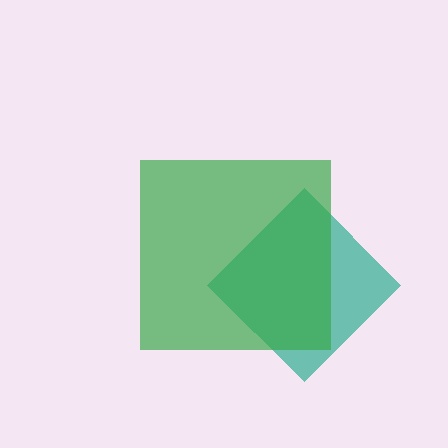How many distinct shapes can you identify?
There are 2 distinct shapes: a teal diamond, a green square.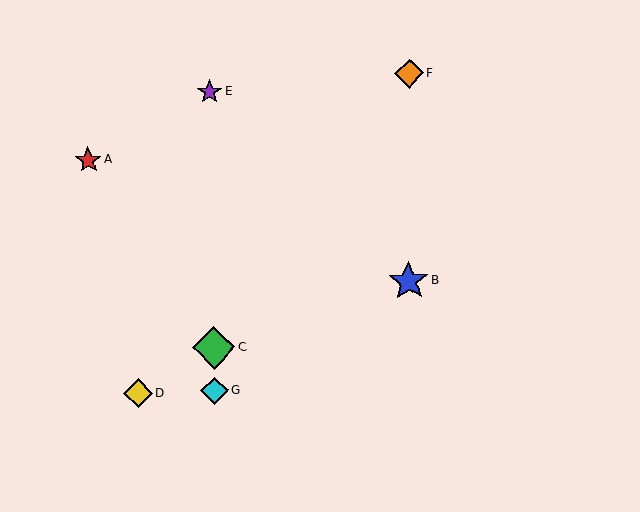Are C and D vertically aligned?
No, C is at x≈214 and D is at x≈138.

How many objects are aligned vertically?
3 objects (C, E, G) are aligned vertically.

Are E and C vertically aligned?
Yes, both are at x≈210.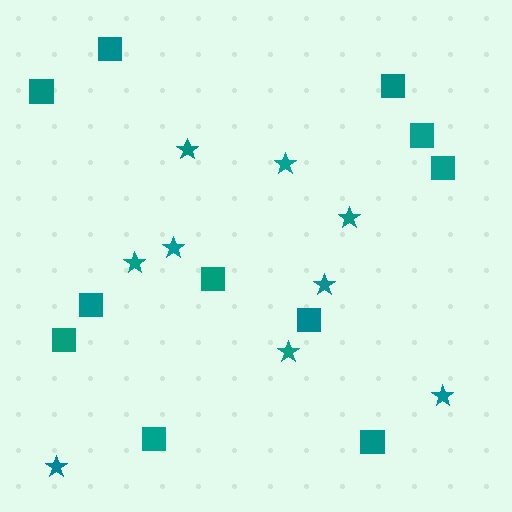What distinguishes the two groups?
There are 2 groups: one group of squares (11) and one group of stars (9).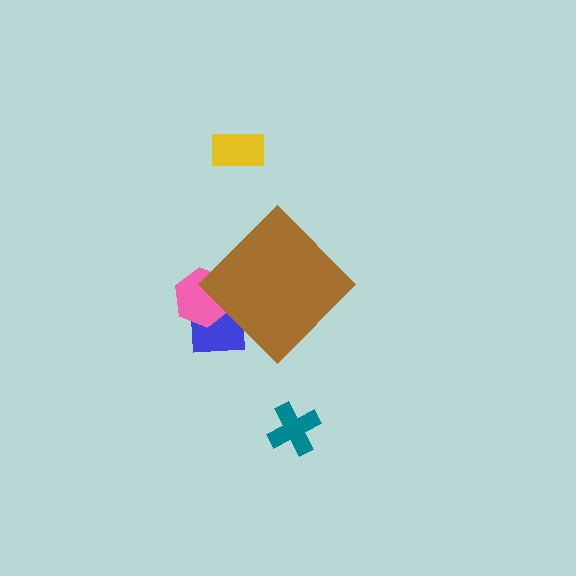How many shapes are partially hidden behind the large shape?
2 shapes are partially hidden.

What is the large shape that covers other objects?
A brown diamond.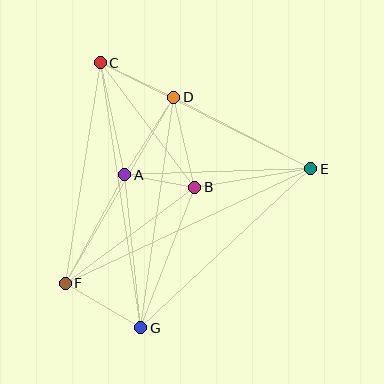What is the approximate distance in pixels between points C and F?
The distance between C and F is approximately 223 pixels.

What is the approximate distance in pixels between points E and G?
The distance between E and G is approximately 232 pixels.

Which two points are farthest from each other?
Points E and F are farthest from each other.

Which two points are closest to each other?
Points A and B are closest to each other.